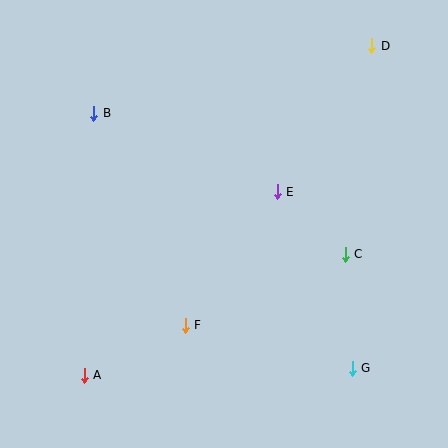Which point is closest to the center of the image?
Point E at (277, 192) is closest to the center.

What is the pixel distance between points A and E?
The distance between A and E is 266 pixels.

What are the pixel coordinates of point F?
Point F is at (185, 325).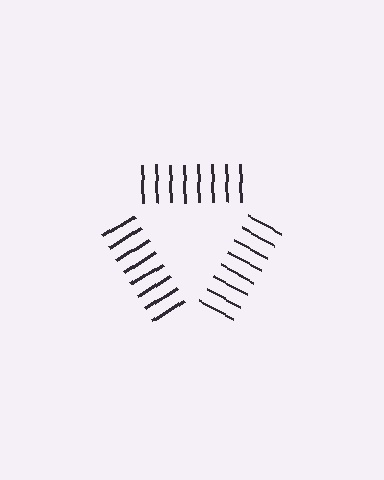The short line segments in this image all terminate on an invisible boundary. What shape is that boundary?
An illusory triangle — the line segments terminate on its edges but no continuous stroke is drawn.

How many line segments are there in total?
24 — 8 along each of the 3 edges.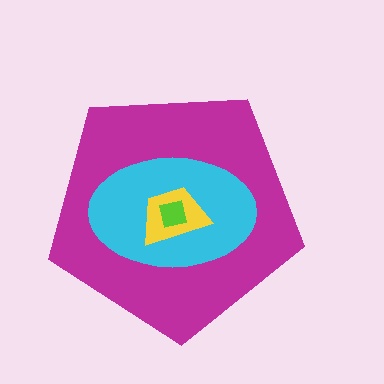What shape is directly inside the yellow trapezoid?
The lime square.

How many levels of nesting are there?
4.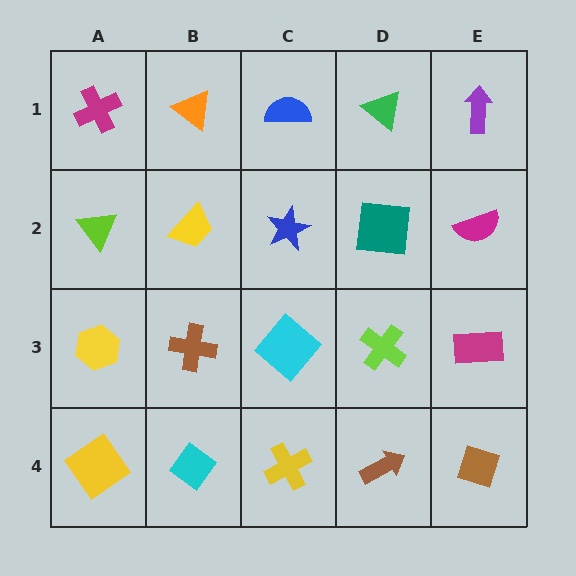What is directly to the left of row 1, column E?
A green triangle.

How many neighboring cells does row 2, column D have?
4.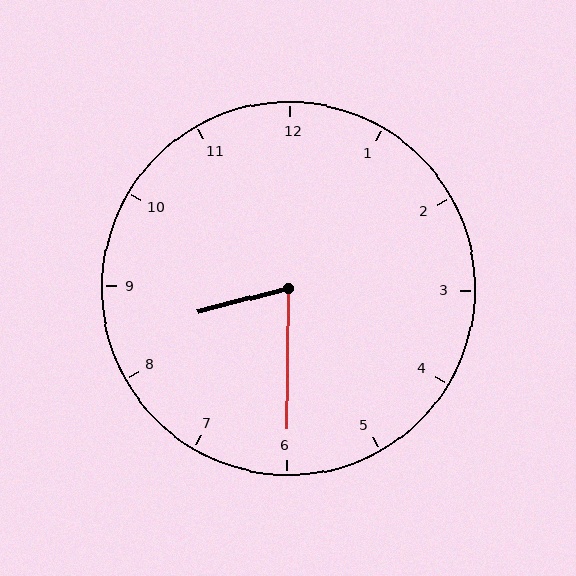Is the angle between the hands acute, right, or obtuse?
It is acute.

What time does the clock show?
8:30.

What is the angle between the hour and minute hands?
Approximately 75 degrees.